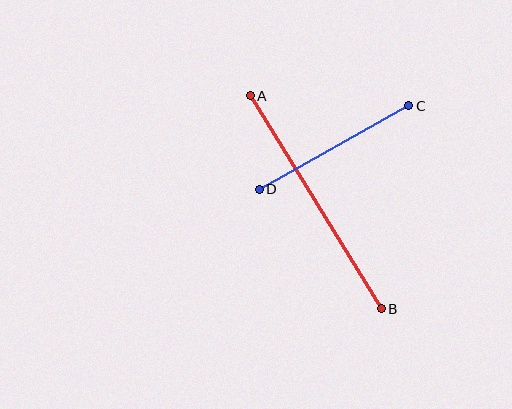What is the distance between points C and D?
The distance is approximately 171 pixels.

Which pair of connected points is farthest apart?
Points A and B are farthest apart.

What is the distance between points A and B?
The distance is approximately 250 pixels.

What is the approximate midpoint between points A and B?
The midpoint is at approximately (316, 202) pixels.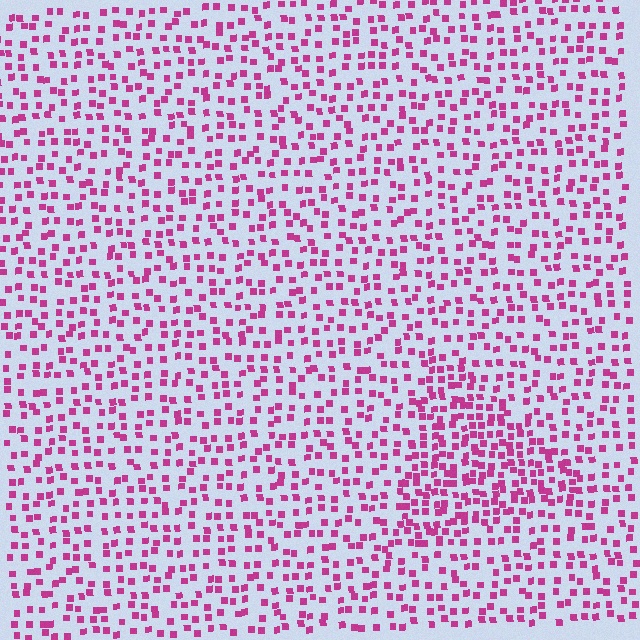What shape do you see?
I see a triangle.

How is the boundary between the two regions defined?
The boundary is defined by a change in element density (approximately 1.8x ratio). All elements are the same color, size, and shape.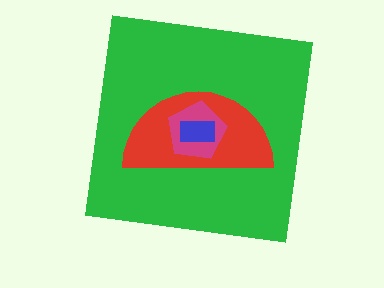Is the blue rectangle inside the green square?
Yes.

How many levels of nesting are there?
4.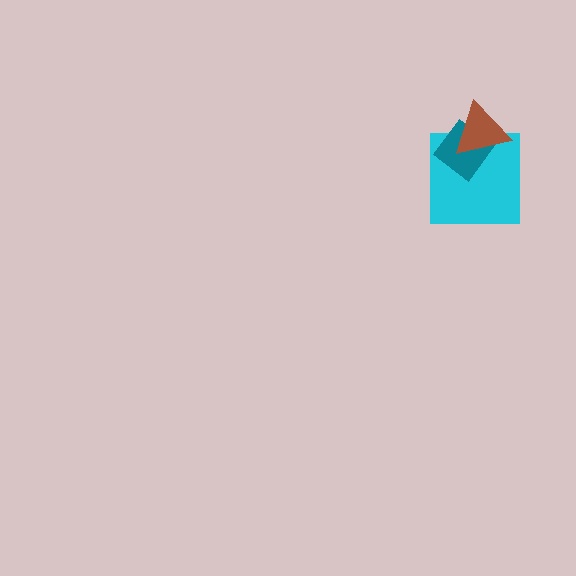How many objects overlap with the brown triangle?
2 objects overlap with the brown triangle.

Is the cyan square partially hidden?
Yes, it is partially covered by another shape.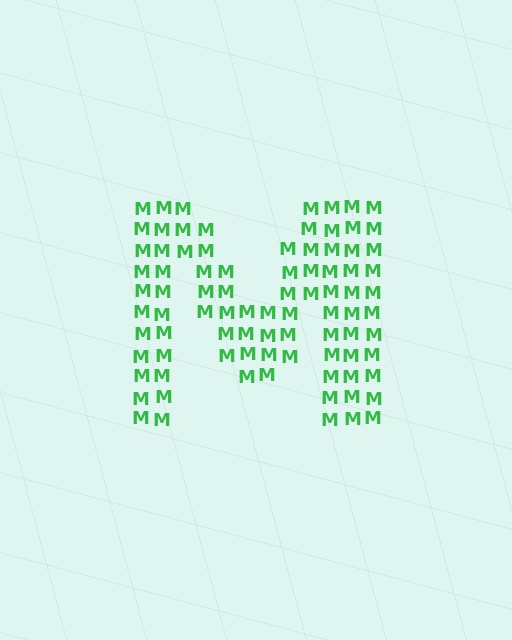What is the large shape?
The large shape is the letter M.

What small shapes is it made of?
It is made of small letter M's.